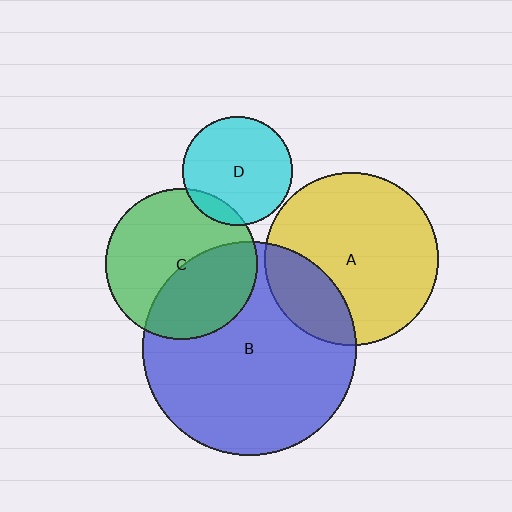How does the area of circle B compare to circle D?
Approximately 3.8 times.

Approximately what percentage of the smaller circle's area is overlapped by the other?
Approximately 40%.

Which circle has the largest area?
Circle B (blue).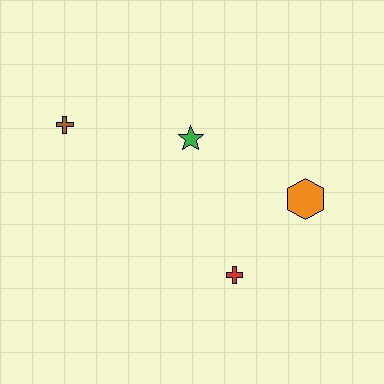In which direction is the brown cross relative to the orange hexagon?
The brown cross is to the left of the orange hexagon.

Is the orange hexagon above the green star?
No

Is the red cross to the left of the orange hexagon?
Yes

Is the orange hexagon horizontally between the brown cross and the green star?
No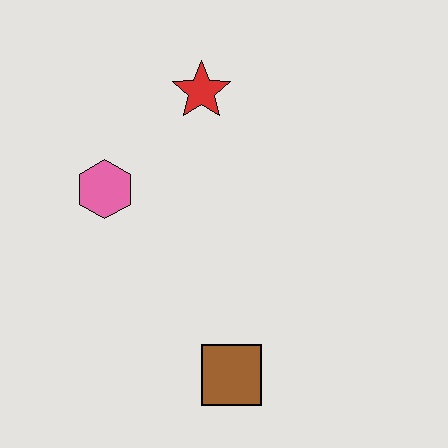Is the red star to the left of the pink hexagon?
No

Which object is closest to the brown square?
The pink hexagon is closest to the brown square.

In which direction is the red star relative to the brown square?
The red star is above the brown square.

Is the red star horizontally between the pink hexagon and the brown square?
Yes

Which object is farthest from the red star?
The brown square is farthest from the red star.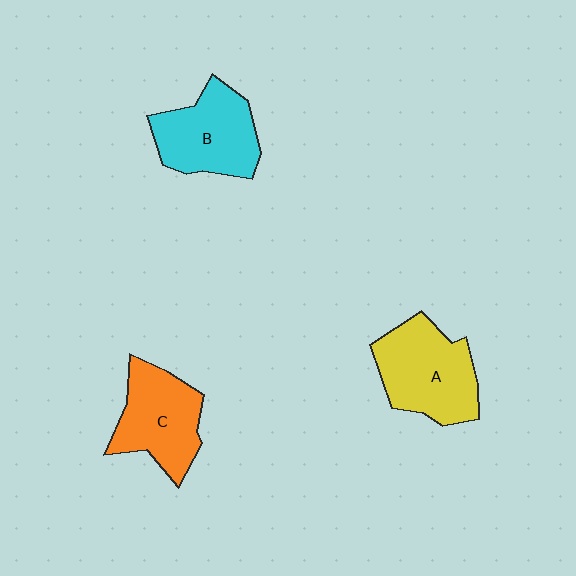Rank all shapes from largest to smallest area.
From largest to smallest: A (yellow), B (cyan), C (orange).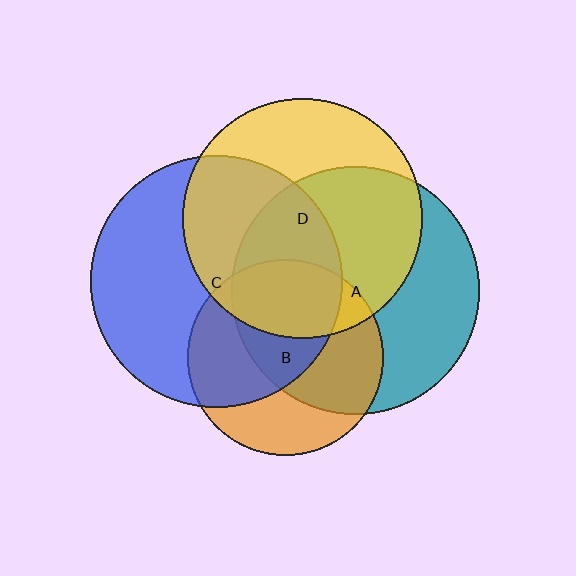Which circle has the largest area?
Circle C (blue).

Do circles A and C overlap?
Yes.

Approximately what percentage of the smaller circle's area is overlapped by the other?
Approximately 35%.